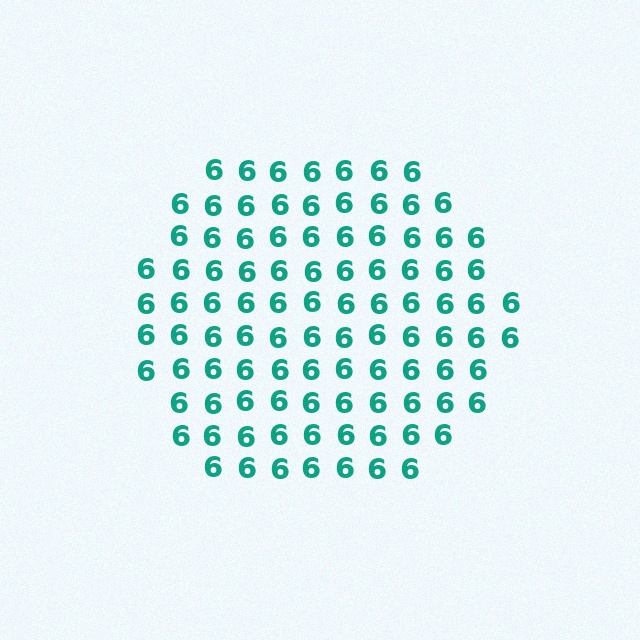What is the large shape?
The large shape is a hexagon.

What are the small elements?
The small elements are digit 6's.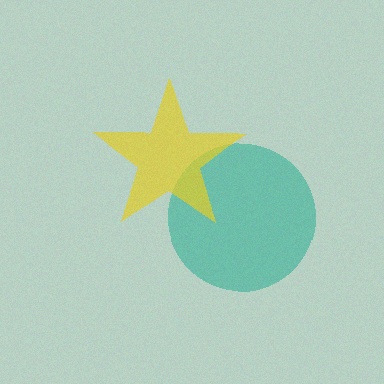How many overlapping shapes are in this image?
There are 2 overlapping shapes in the image.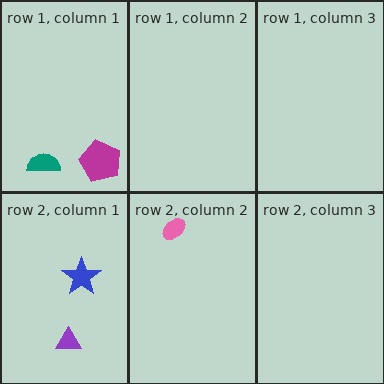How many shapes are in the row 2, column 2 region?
1.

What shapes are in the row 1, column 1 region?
The magenta pentagon, the teal semicircle.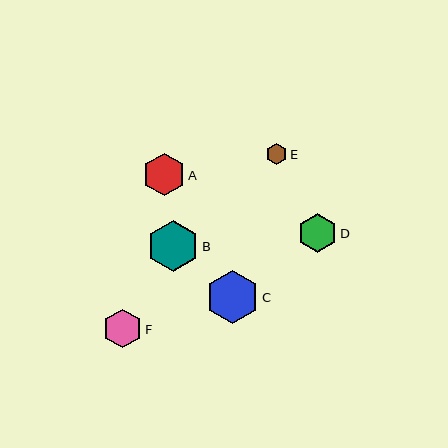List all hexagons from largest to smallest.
From largest to smallest: C, B, A, F, D, E.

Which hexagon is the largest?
Hexagon C is the largest with a size of approximately 53 pixels.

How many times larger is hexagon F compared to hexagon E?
Hexagon F is approximately 1.8 times the size of hexagon E.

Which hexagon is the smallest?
Hexagon E is the smallest with a size of approximately 21 pixels.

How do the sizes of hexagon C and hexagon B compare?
Hexagon C and hexagon B are approximately the same size.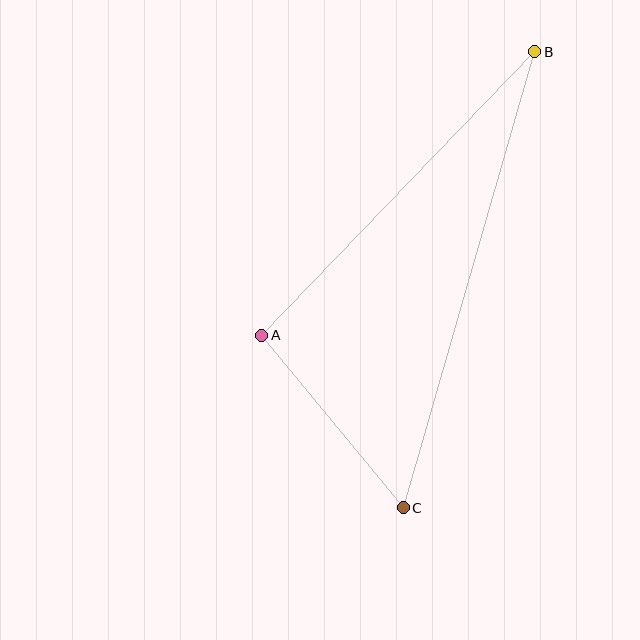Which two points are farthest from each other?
Points B and C are farthest from each other.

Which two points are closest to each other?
Points A and C are closest to each other.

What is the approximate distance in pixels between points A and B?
The distance between A and B is approximately 393 pixels.